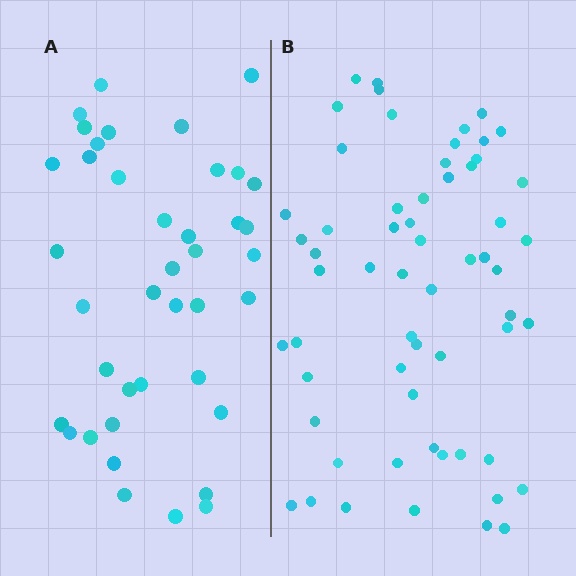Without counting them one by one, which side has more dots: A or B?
Region B (the right region) has more dots.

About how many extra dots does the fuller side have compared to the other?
Region B has approximately 20 more dots than region A.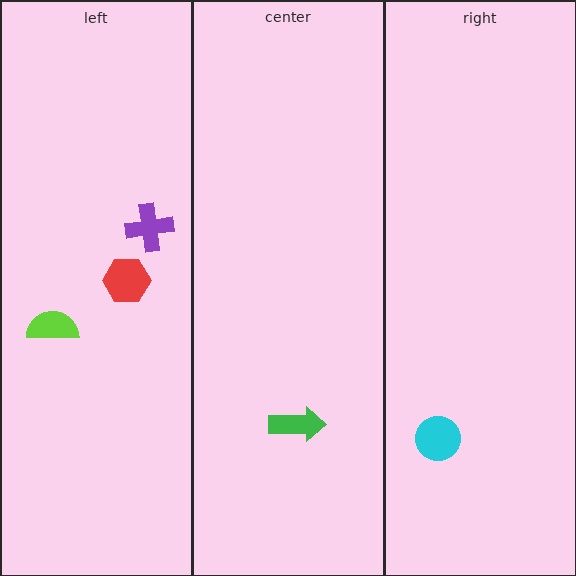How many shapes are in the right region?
1.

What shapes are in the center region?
The green arrow.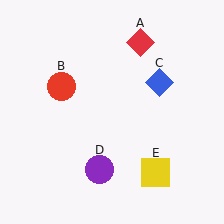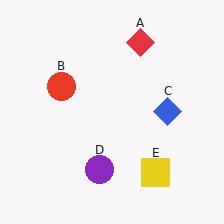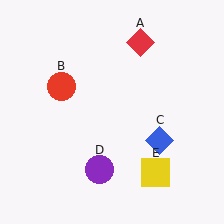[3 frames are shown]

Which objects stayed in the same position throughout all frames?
Red diamond (object A) and red circle (object B) and purple circle (object D) and yellow square (object E) remained stationary.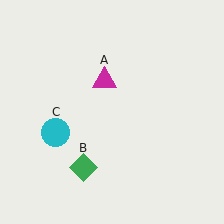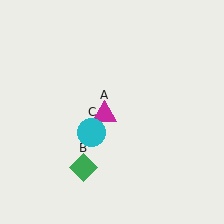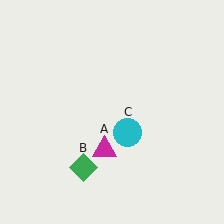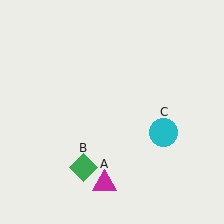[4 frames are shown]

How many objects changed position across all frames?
2 objects changed position: magenta triangle (object A), cyan circle (object C).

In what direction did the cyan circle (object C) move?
The cyan circle (object C) moved right.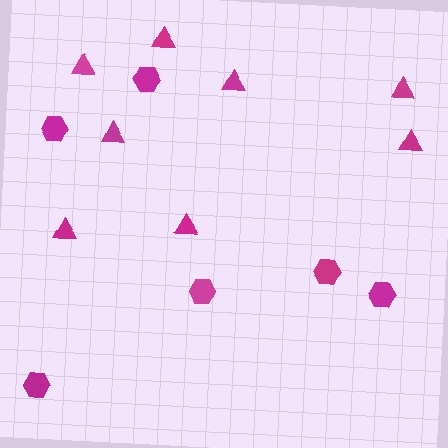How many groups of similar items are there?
There are 2 groups: one group of hexagons (6) and one group of triangles (8).